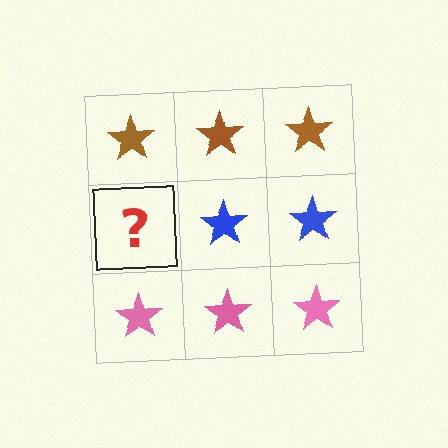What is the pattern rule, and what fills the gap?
The rule is that each row has a consistent color. The gap should be filled with a blue star.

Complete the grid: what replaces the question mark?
The question mark should be replaced with a blue star.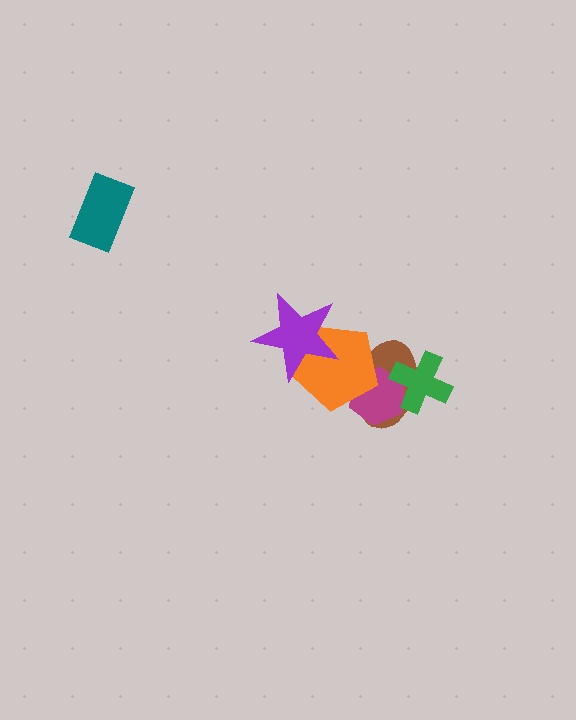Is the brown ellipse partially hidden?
Yes, it is partially covered by another shape.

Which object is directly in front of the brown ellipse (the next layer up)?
The magenta hexagon is directly in front of the brown ellipse.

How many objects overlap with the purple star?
1 object overlaps with the purple star.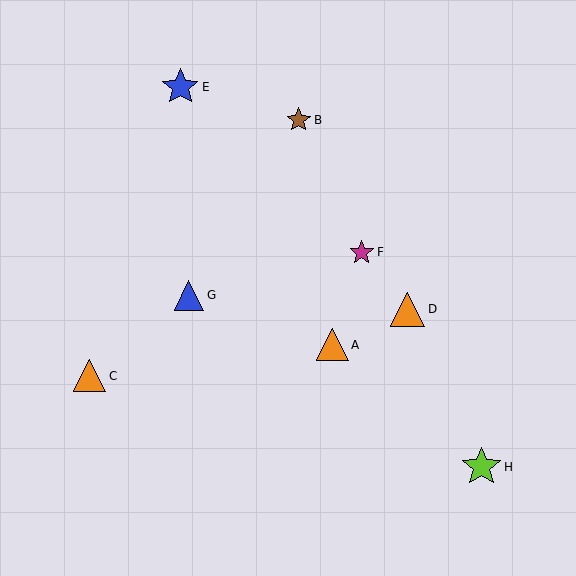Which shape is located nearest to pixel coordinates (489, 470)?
The lime star (labeled H) at (481, 467) is nearest to that location.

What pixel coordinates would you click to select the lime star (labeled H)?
Click at (481, 467) to select the lime star H.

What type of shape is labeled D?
Shape D is an orange triangle.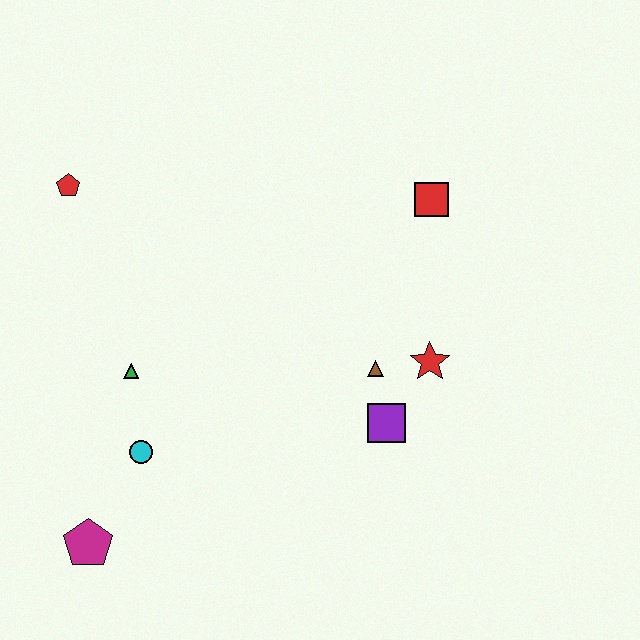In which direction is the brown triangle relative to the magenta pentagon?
The brown triangle is to the right of the magenta pentagon.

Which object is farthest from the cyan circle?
The red square is farthest from the cyan circle.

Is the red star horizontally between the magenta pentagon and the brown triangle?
No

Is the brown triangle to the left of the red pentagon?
No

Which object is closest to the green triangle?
The cyan circle is closest to the green triangle.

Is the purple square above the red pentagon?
No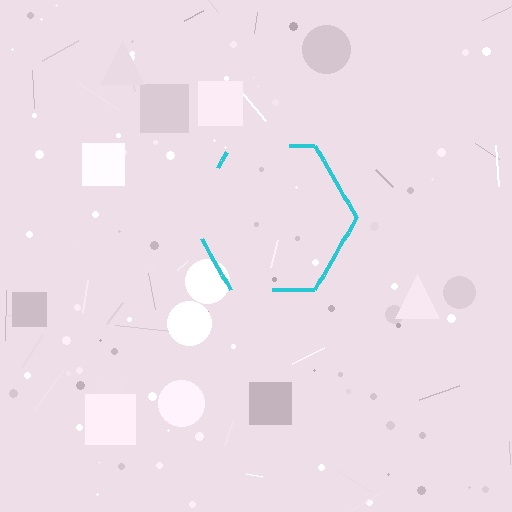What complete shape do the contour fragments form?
The contour fragments form a hexagon.